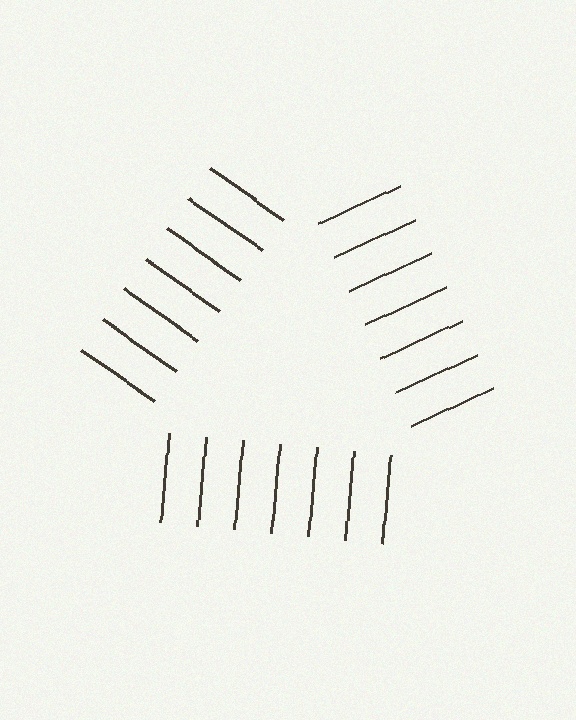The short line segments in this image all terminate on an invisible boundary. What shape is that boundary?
An illusory triangle — the line segments terminate on its edges but no continuous stroke is drawn.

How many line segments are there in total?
21 — 7 along each of the 3 edges.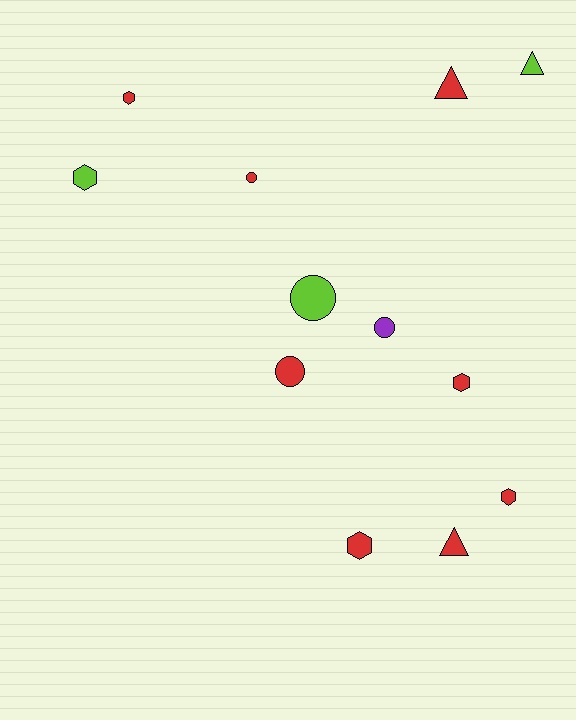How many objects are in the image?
There are 12 objects.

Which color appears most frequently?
Red, with 8 objects.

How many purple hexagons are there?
There are no purple hexagons.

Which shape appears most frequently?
Hexagon, with 5 objects.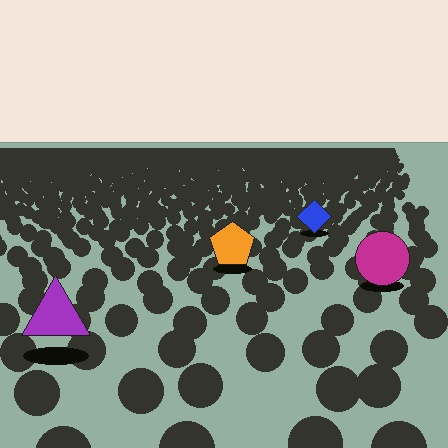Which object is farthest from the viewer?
The blue diamond is farthest from the viewer. It appears smaller and the ground texture around it is denser.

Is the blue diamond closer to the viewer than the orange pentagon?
No. The orange pentagon is closer — you can tell from the texture gradient: the ground texture is coarser near it.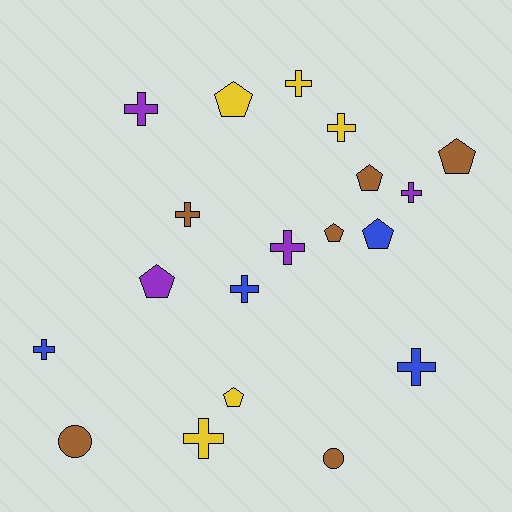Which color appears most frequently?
Brown, with 6 objects.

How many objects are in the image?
There are 19 objects.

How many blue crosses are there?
There are 3 blue crosses.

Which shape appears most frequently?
Cross, with 10 objects.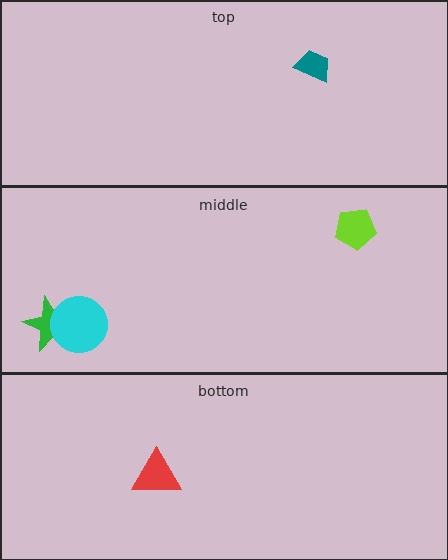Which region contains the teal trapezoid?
The top region.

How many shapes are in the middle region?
3.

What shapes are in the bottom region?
The red triangle.